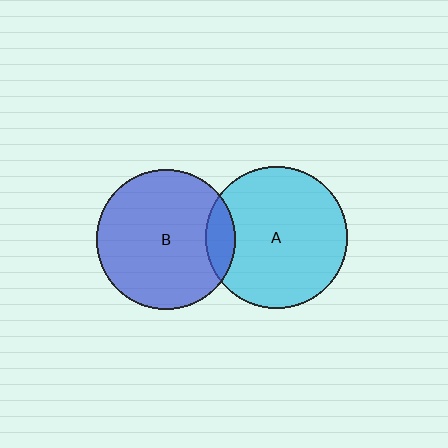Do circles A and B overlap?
Yes.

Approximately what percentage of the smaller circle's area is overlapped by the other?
Approximately 10%.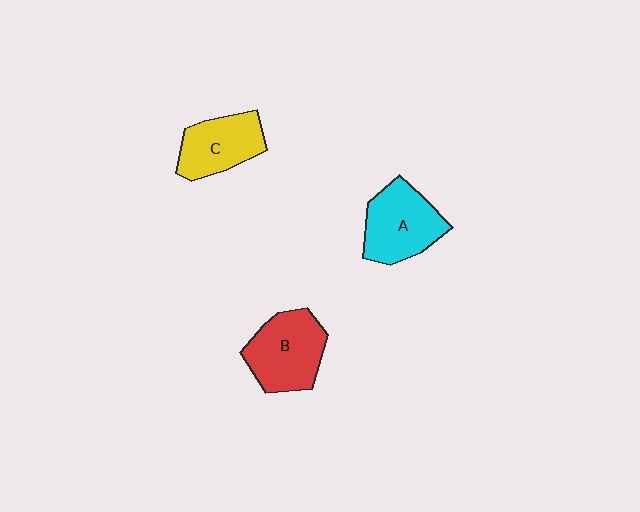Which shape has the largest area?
Shape B (red).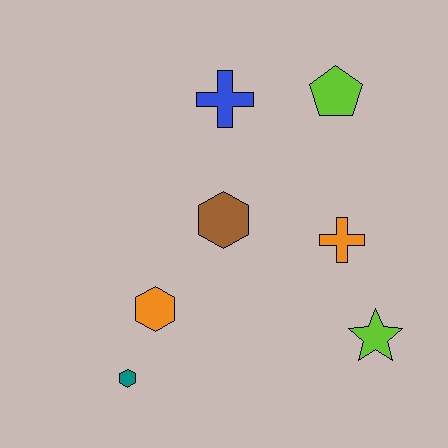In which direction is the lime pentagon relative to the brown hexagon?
The lime pentagon is above the brown hexagon.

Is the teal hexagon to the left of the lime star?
Yes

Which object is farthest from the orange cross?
The teal hexagon is farthest from the orange cross.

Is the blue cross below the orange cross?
No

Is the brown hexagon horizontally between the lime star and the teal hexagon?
Yes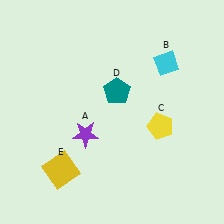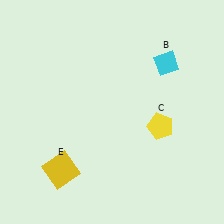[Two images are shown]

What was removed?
The teal pentagon (D), the purple star (A) were removed in Image 2.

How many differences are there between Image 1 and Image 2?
There are 2 differences between the two images.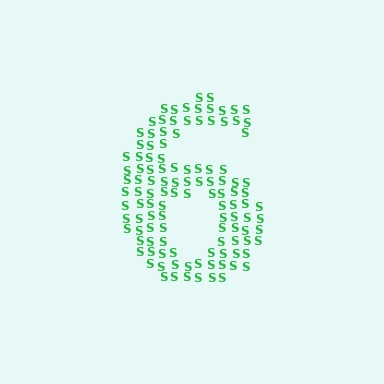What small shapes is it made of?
It is made of small letter S's.